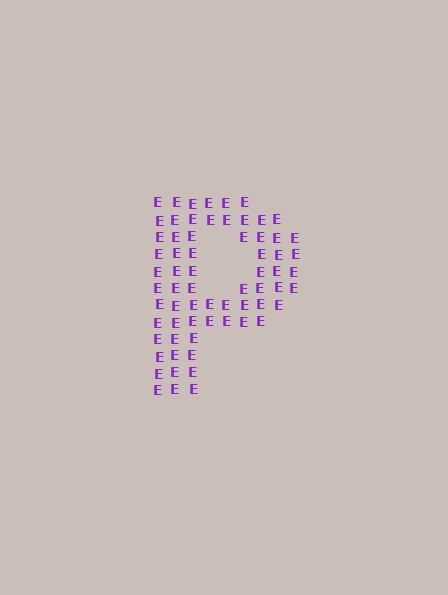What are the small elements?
The small elements are letter E's.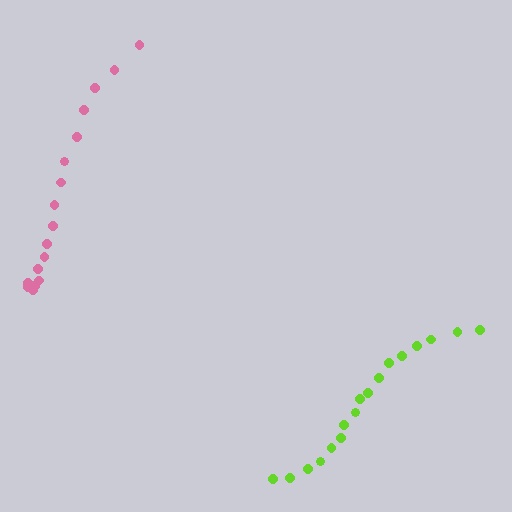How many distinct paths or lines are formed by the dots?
There are 2 distinct paths.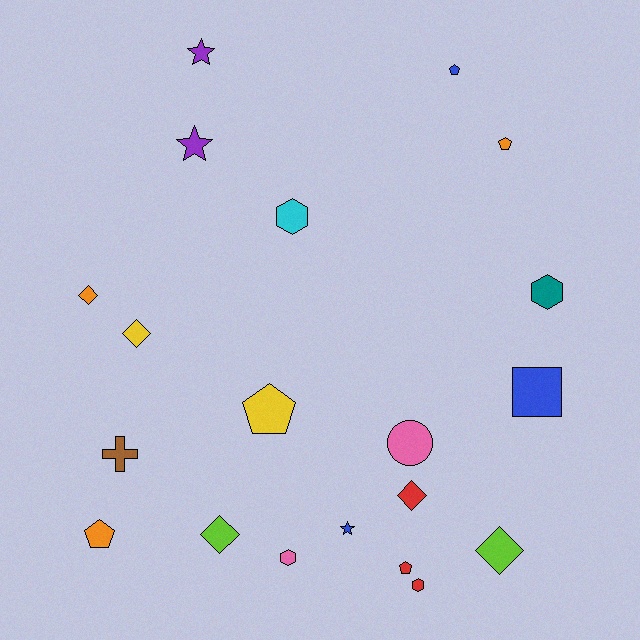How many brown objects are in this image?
There is 1 brown object.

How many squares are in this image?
There is 1 square.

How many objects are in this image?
There are 20 objects.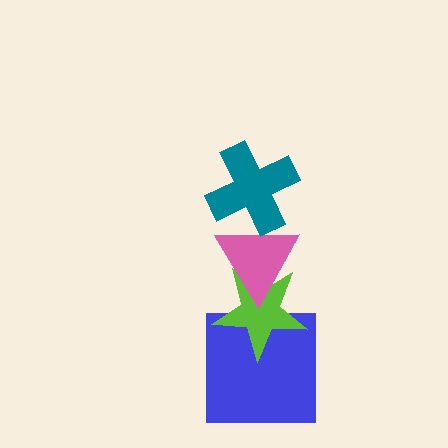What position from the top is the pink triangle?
The pink triangle is 2nd from the top.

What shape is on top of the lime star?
The pink triangle is on top of the lime star.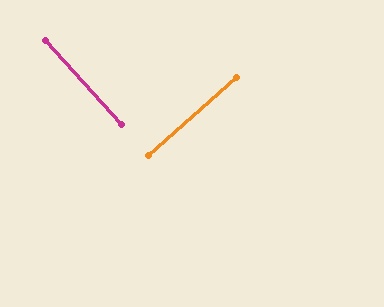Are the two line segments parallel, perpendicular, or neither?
Perpendicular — they meet at approximately 89°.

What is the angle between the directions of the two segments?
Approximately 89 degrees.